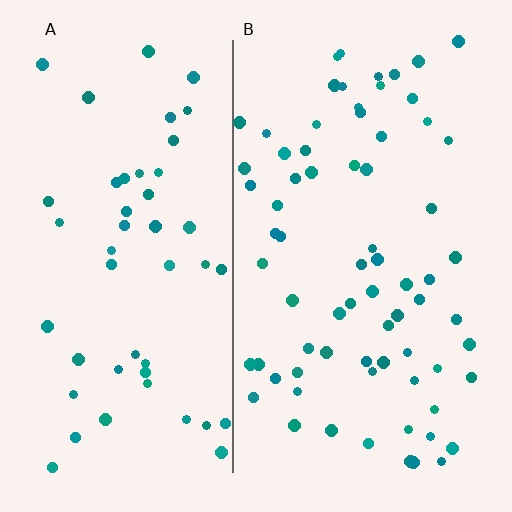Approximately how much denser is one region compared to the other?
Approximately 1.5× — region B over region A.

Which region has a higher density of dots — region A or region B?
B (the right).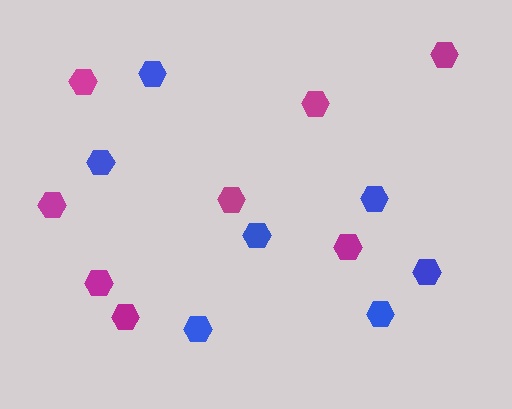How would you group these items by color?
There are 2 groups: one group of magenta hexagons (8) and one group of blue hexagons (7).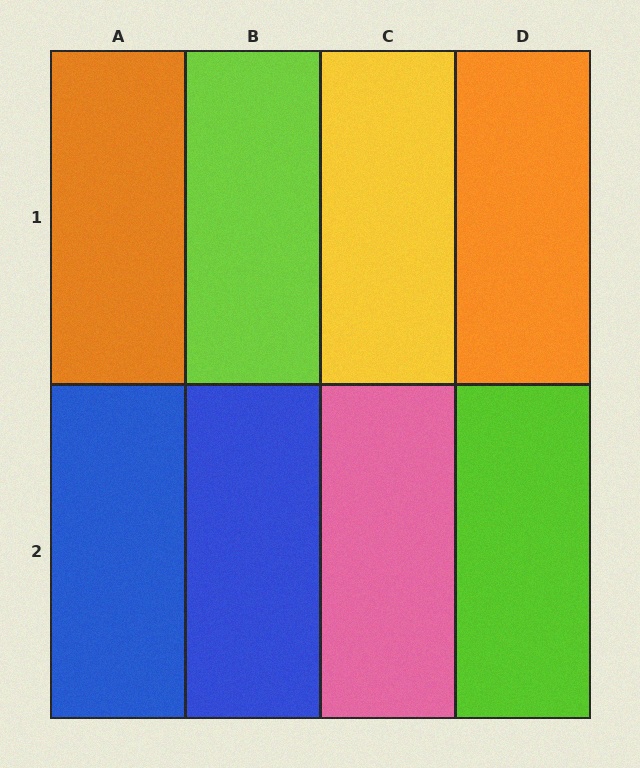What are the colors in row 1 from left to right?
Orange, lime, yellow, orange.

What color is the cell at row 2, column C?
Pink.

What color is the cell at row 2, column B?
Blue.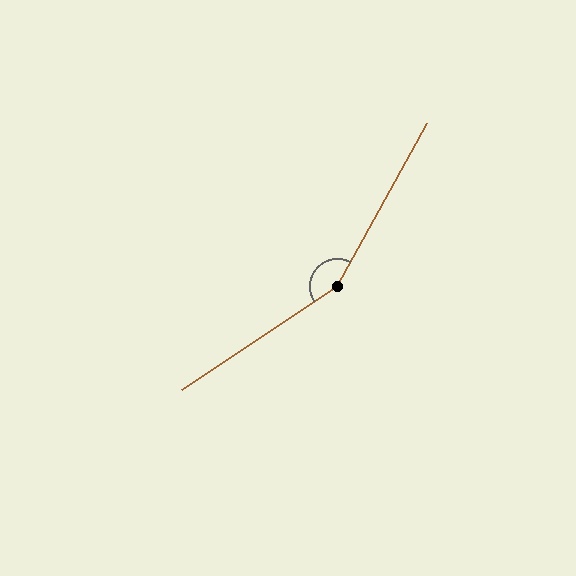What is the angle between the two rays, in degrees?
Approximately 153 degrees.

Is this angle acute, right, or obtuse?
It is obtuse.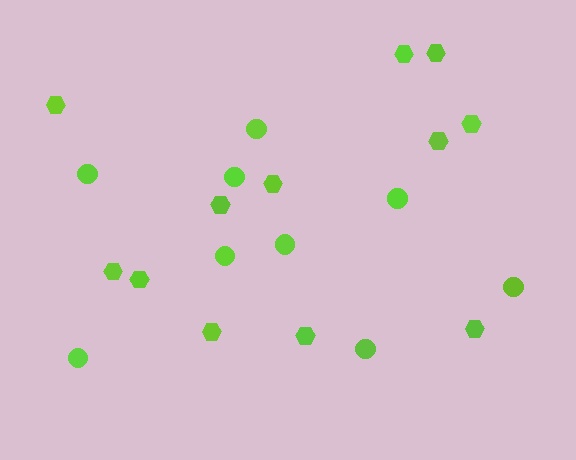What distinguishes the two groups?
There are 2 groups: one group of hexagons (12) and one group of circles (9).